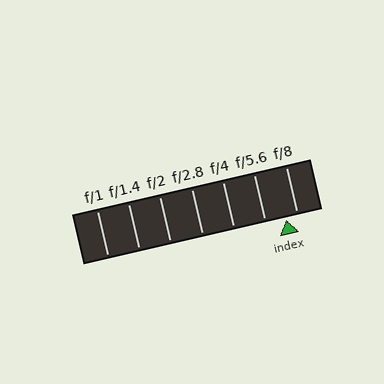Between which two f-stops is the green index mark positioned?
The index mark is between f/5.6 and f/8.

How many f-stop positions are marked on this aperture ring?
There are 7 f-stop positions marked.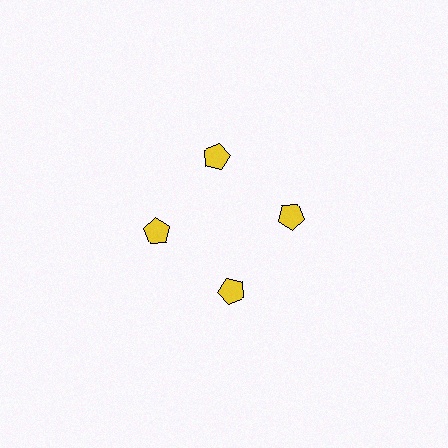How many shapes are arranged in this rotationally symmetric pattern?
There are 4 shapes, arranged in 4 groups of 1.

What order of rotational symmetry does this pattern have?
This pattern has 4-fold rotational symmetry.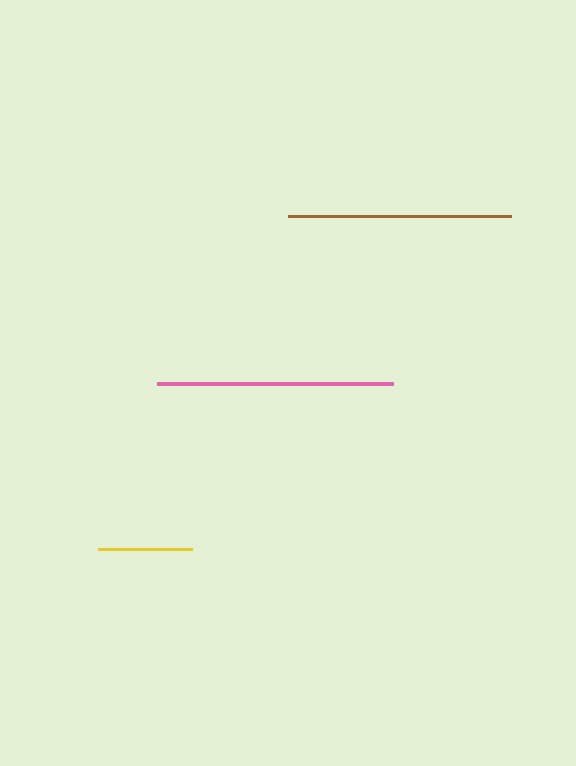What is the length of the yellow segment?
The yellow segment is approximately 94 pixels long.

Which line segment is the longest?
The pink line is the longest at approximately 236 pixels.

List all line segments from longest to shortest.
From longest to shortest: pink, brown, yellow.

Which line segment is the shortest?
The yellow line is the shortest at approximately 94 pixels.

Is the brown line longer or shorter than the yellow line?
The brown line is longer than the yellow line.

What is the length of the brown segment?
The brown segment is approximately 223 pixels long.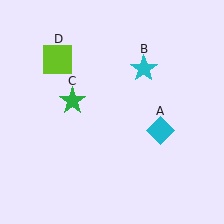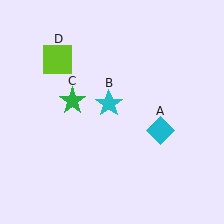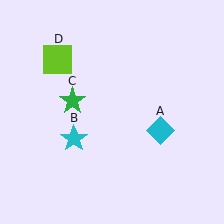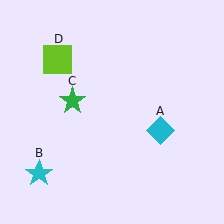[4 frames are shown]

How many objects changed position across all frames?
1 object changed position: cyan star (object B).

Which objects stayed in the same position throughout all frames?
Cyan diamond (object A) and green star (object C) and lime square (object D) remained stationary.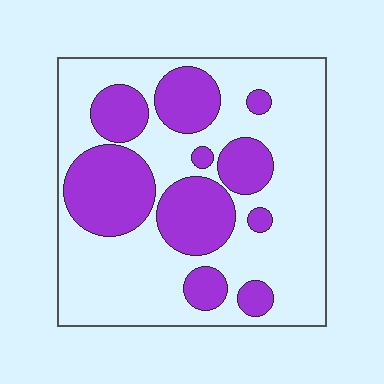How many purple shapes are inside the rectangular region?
10.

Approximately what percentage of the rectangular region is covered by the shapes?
Approximately 35%.